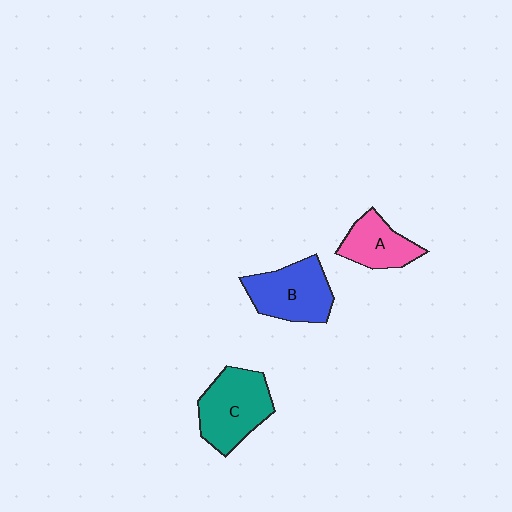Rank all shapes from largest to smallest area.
From largest to smallest: C (teal), B (blue), A (pink).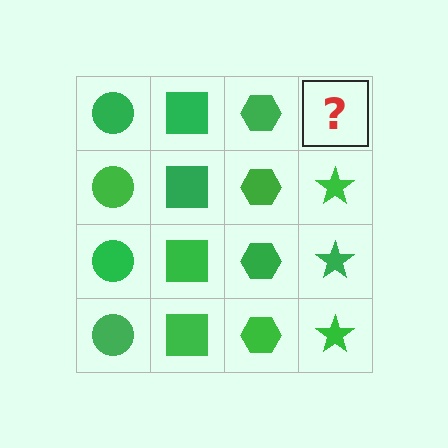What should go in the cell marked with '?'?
The missing cell should contain a green star.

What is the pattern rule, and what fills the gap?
The rule is that each column has a consistent shape. The gap should be filled with a green star.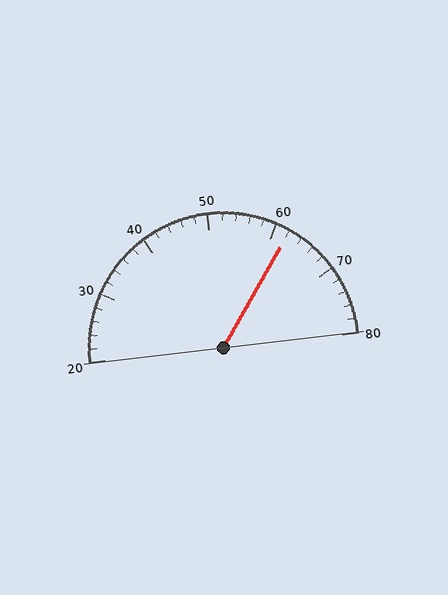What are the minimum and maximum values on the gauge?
The gauge ranges from 20 to 80.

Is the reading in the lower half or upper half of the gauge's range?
The reading is in the upper half of the range (20 to 80).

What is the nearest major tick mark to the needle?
The nearest major tick mark is 60.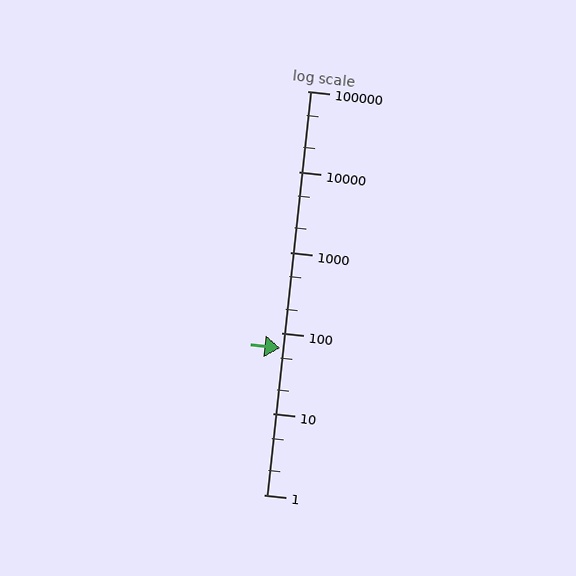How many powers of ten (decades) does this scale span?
The scale spans 5 decades, from 1 to 100000.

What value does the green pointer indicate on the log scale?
The pointer indicates approximately 65.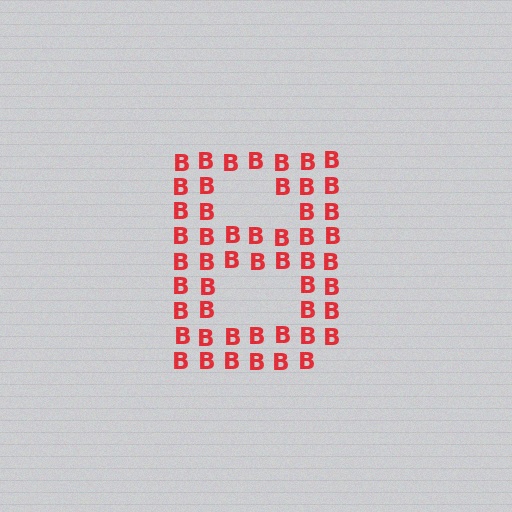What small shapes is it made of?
It is made of small letter B's.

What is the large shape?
The large shape is the letter B.